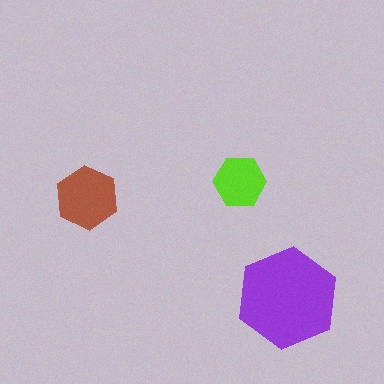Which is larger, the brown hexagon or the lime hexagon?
The brown one.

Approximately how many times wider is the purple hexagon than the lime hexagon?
About 2 times wider.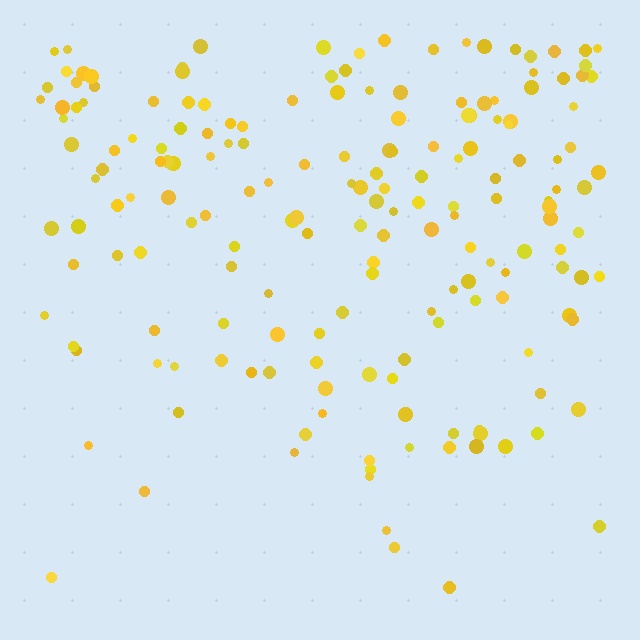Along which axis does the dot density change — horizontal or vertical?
Vertical.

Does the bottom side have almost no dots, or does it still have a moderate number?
Still a moderate number, just noticeably fewer than the top.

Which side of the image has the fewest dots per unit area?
The bottom.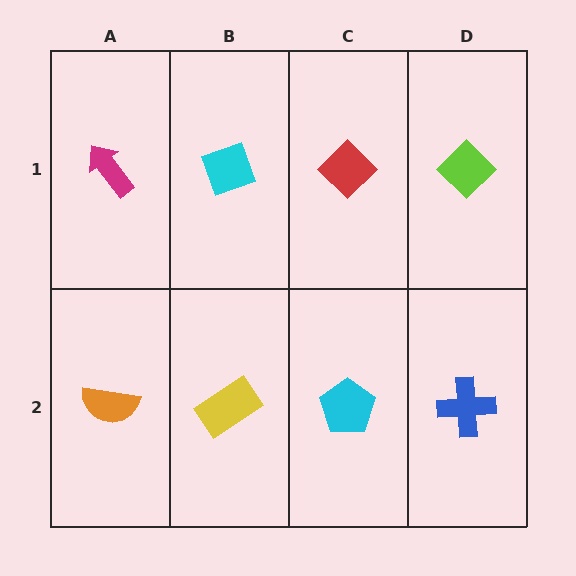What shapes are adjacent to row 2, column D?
A lime diamond (row 1, column D), a cyan pentagon (row 2, column C).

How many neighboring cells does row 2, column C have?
3.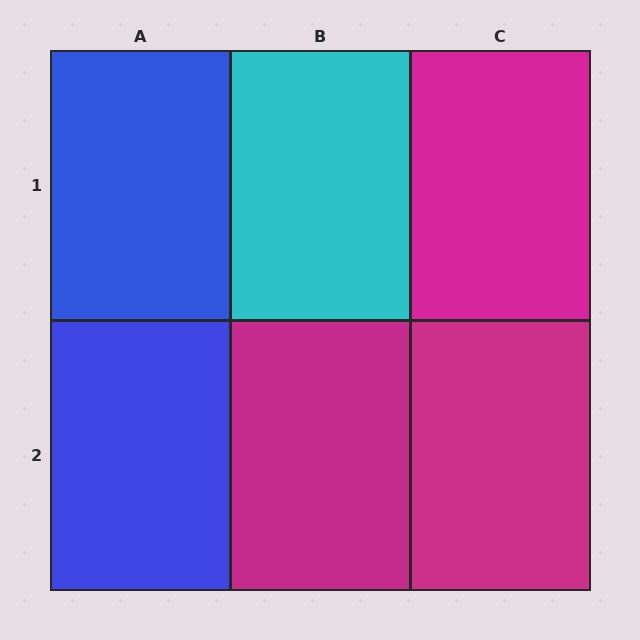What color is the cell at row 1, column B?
Cyan.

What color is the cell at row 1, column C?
Magenta.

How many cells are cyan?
1 cell is cyan.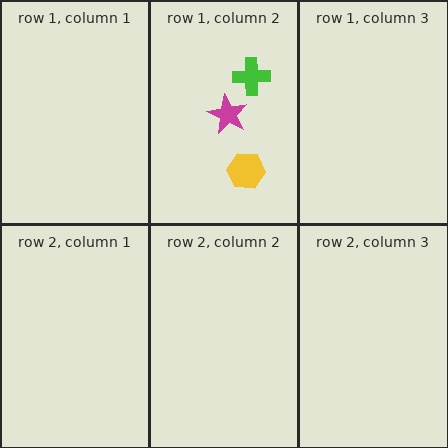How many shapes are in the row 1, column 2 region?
3.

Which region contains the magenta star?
The row 1, column 2 region.